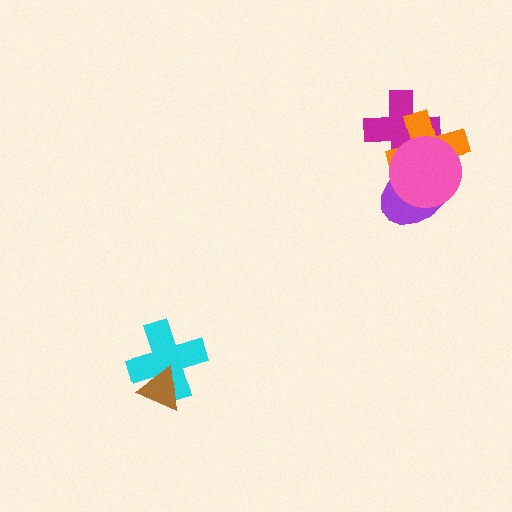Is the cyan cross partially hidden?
Yes, it is partially covered by another shape.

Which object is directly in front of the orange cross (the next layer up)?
The purple ellipse is directly in front of the orange cross.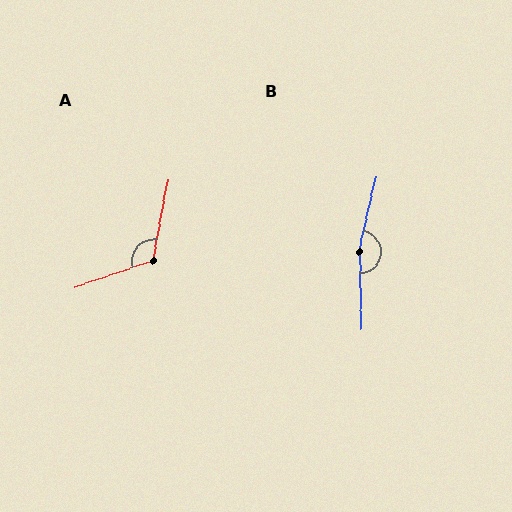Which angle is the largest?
B, at approximately 166 degrees.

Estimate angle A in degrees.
Approximately 120 degrees.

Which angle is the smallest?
A, at approximately 120 degrees.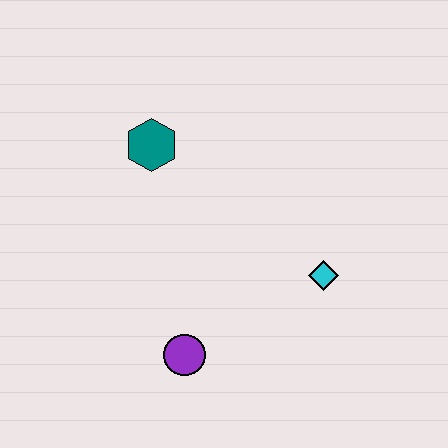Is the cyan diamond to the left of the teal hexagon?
No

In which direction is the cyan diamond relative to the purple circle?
The cyan diamond is to the right of the purple circle.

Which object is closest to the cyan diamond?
The purple circle is closest to the cyan diamond.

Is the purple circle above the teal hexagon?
No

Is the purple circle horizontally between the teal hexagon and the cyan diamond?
Yes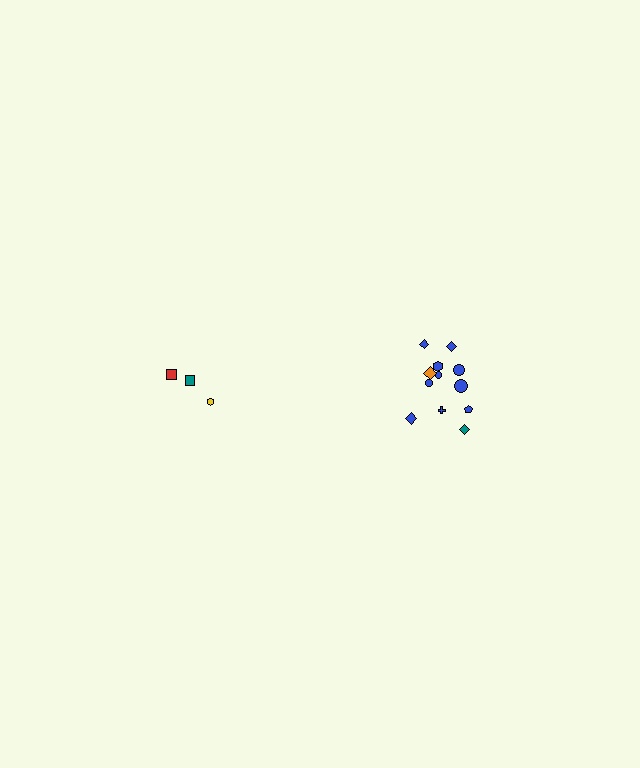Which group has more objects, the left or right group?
The right group.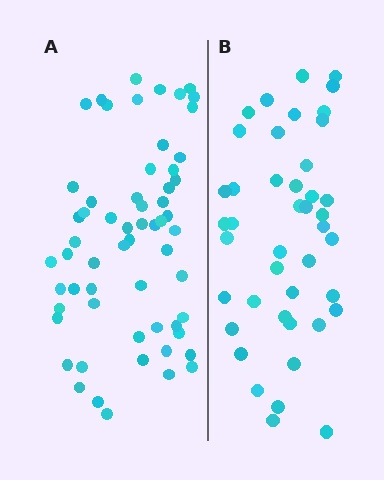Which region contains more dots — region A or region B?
Region A (the left region) has more dots.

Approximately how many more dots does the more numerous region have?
Region A has approximately 15 more dots than region B.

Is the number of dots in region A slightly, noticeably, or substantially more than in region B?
Region A has noticeably more, but not dramatically so. The ratio is roughly 1.4 to 1.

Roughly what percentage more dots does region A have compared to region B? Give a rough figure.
About 40% more.